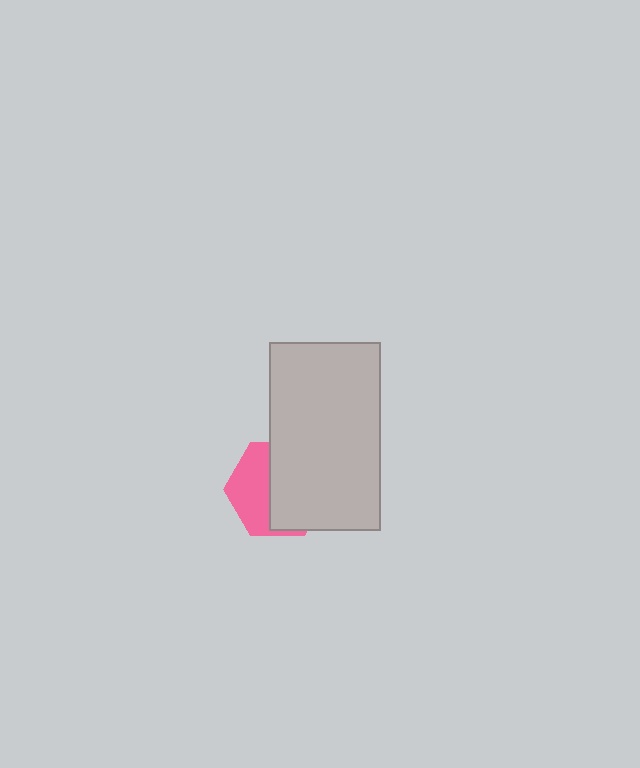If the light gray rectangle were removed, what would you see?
You would see the complete pink hexagon.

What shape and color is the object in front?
The object in front is a light gray rectangle.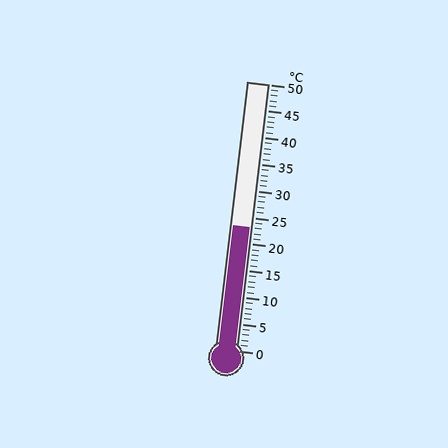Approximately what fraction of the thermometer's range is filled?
The thermometer is filled to approximately 45% of its range.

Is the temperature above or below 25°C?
The temperature is below 25°C.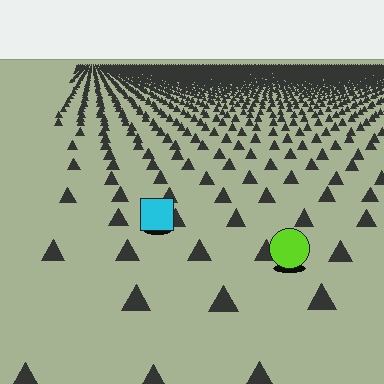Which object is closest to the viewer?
The lime circle is closest. The texture marks near it are larger and more spread out.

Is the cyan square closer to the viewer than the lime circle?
No. The lime circle is closer — you can tell from the texture gradient: the ground texture is coarser near it.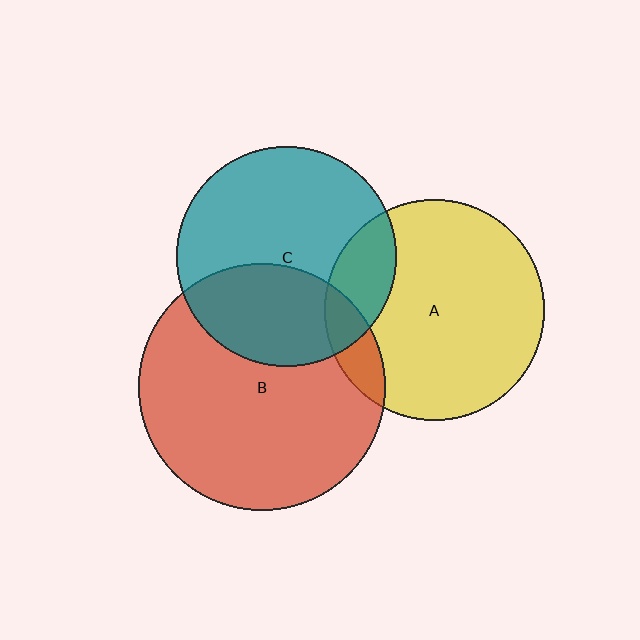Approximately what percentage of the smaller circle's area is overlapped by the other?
Approximately 10%.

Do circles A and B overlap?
Yes.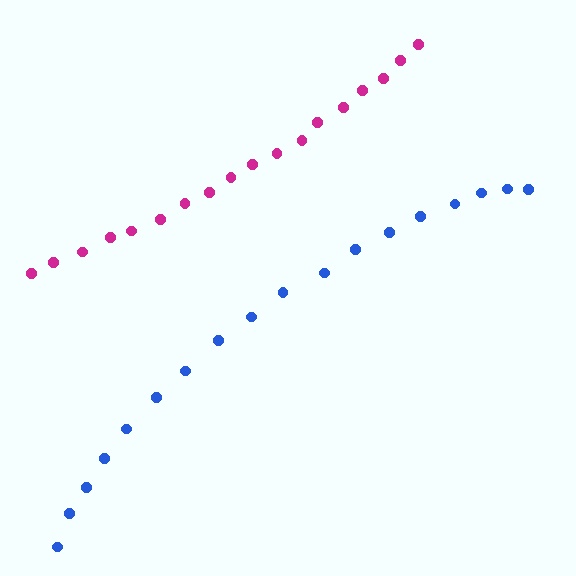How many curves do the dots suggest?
There are 2 distinct paths.